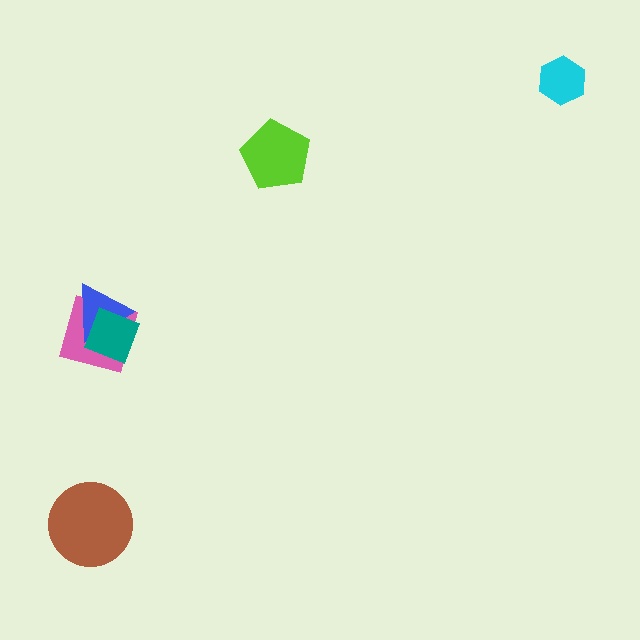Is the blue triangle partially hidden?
Yes, it is partially covered by another shape.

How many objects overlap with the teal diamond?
2 objects overlap with the teal diamond.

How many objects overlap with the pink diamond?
2 objects overlap with the pink diamond.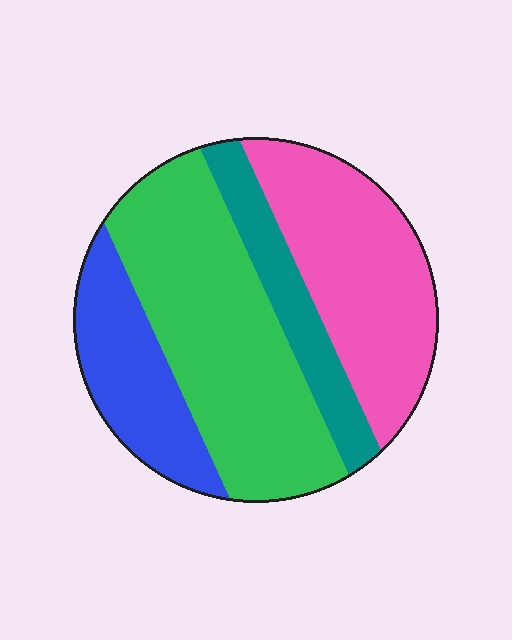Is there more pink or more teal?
Pink.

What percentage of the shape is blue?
Blue covers around 20% of the shape.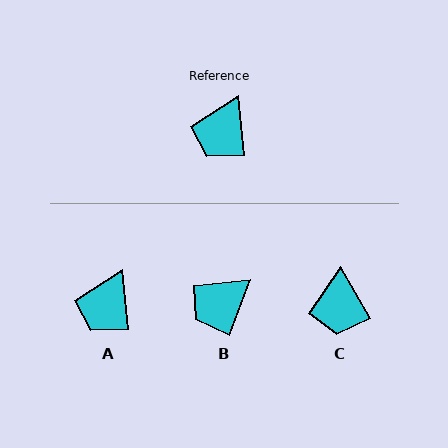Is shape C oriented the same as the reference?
No, it is off by about 24 degrees.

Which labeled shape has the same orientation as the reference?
A.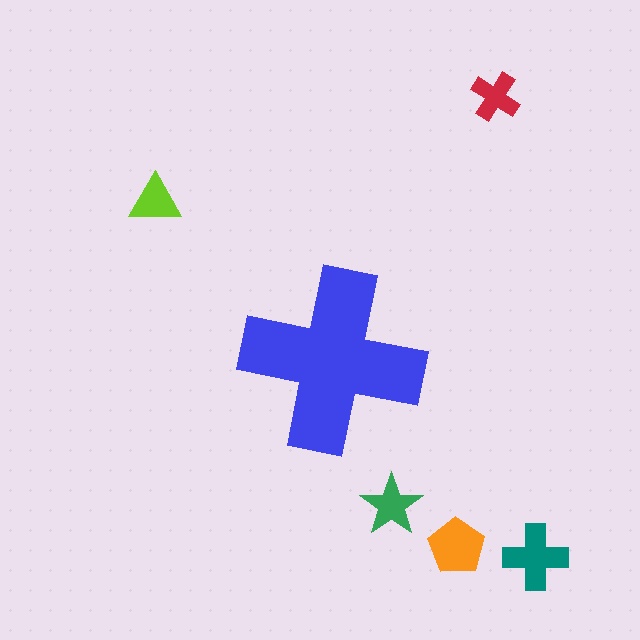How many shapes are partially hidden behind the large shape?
0 shapes are partially hidden.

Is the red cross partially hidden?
No, the red cross is fully visible.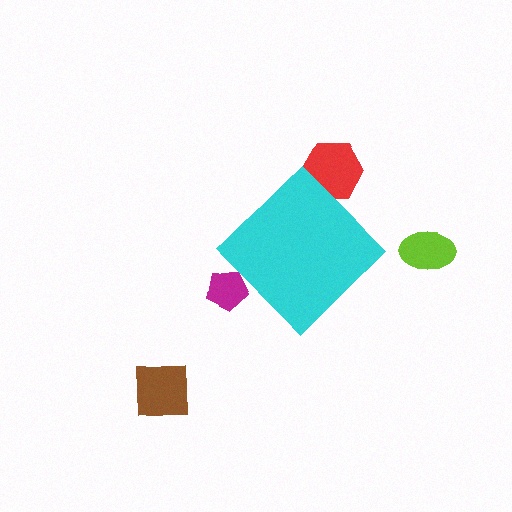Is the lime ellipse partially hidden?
No, the lime ellipse is fully visible.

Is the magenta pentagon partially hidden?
Yes, the magenta pentagon is partially hidden behind the cyan diamond.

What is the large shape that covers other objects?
A cyan diamond.